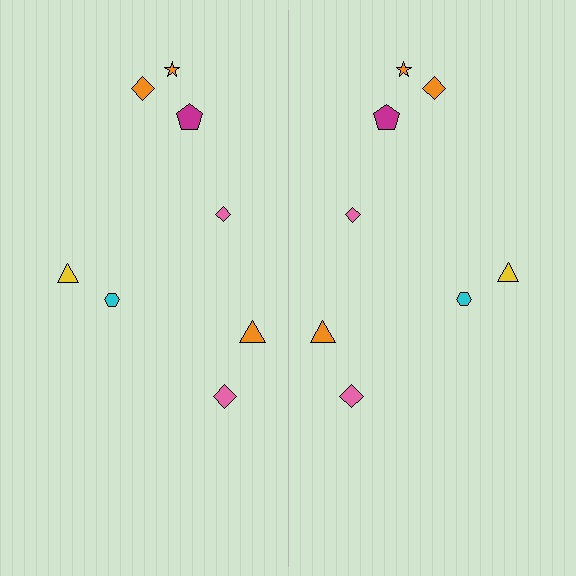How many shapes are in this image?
There are 16 shapes in this image.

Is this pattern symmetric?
Yes, this pattern has bilateral (reflection) symmetry.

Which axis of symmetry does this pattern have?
The pattern has a vertical axis of symmetry running through the center of the image.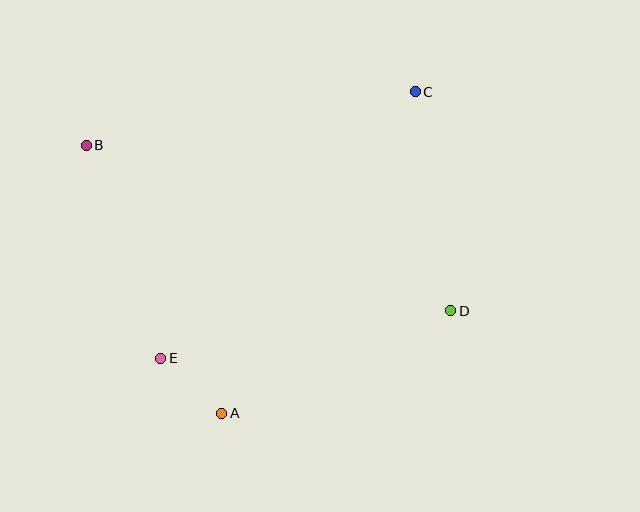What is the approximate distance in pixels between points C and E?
The distance between C and E is approximately 369 pixels.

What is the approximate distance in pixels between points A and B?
The distance between A and B is approximately 300 pixels.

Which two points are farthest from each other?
Points B and D are farthest from each other.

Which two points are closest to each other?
Points A and E are closest to each other.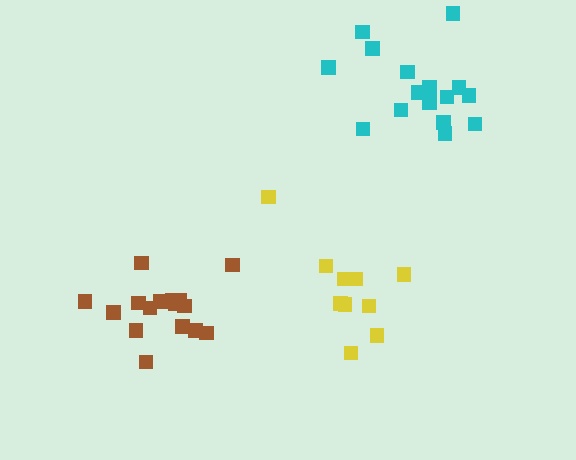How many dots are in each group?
Group 1: 16 dots, Group 2: 10 dots, Group 3: 16 dots (42 total).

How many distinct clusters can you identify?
There are 3 distinct clusters.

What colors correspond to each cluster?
The clusters are colored: brown, yellow, cyan.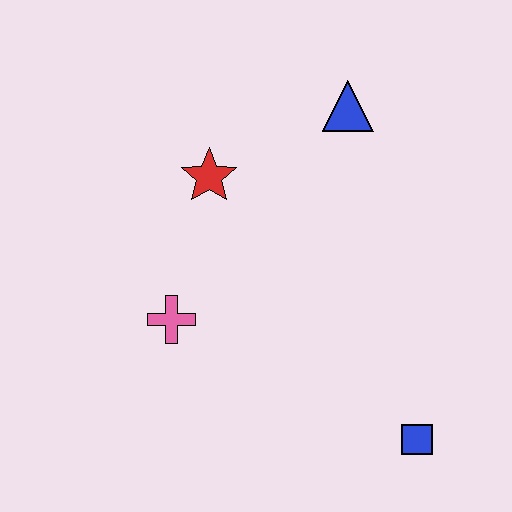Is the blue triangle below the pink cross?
No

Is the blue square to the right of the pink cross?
Yes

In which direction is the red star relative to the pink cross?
The red star is above the pink cross.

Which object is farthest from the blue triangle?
The blue square is farthest from the blue triangle.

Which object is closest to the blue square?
The pink cross is closest to the blue square.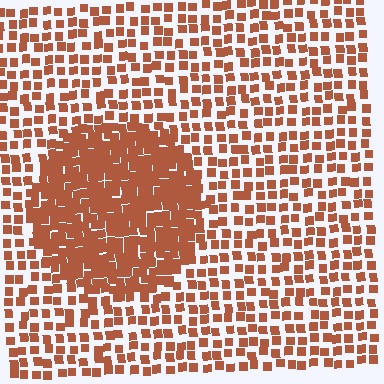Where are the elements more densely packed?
The elements are more densely packed inside the circle boundary.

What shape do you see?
I see a circle.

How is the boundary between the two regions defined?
The boundary is defined by a change in element density (approximately 2.2x ratio). All elements are the same color, size, and shape.